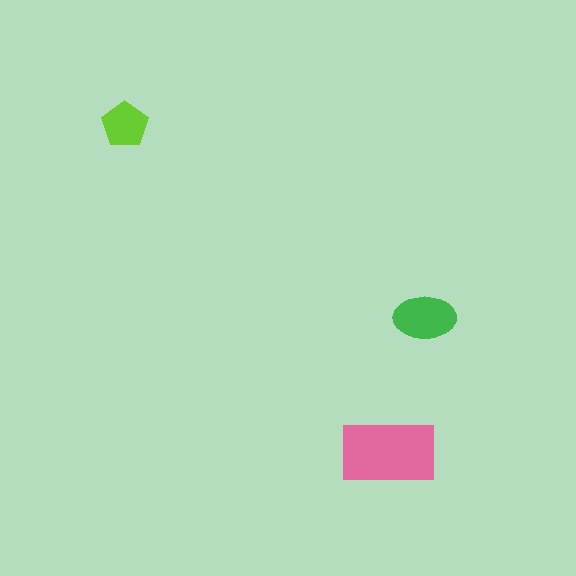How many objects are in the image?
There are 3 objects in the image.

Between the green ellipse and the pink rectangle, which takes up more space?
The pink rectangle.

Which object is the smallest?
The lime pentagon.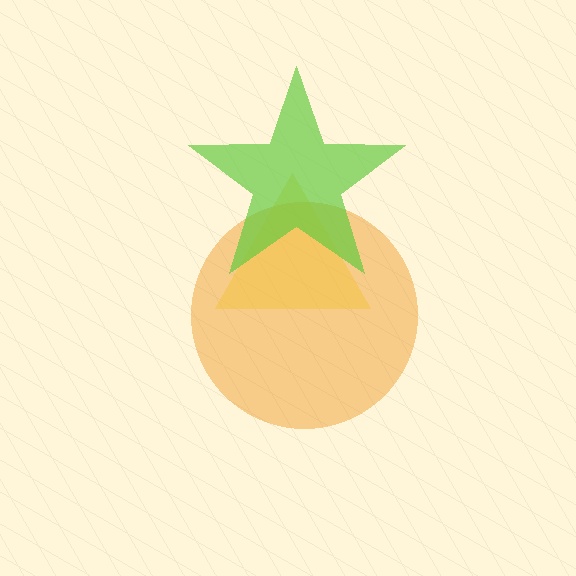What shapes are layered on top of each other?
The layered shapes are: an orange circle, a yellow triangle, a lime star.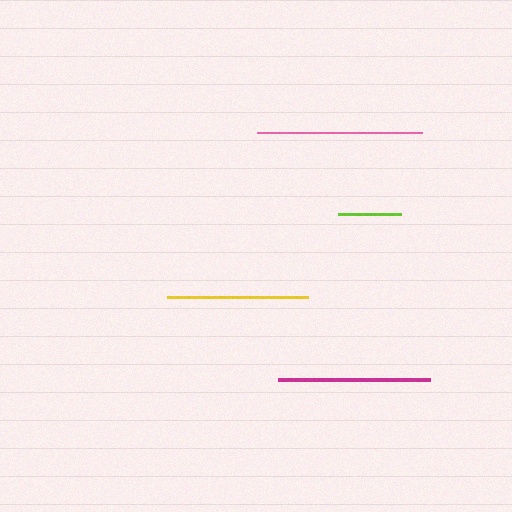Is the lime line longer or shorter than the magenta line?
The magenta line is longer than the lime line.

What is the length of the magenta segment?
The magenta segment is approximately 152 pixels long.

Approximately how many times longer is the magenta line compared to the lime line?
The magenta line is approximately 2.4 times the length of the lime line.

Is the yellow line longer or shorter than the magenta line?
The magenta line is longer than the yellow line.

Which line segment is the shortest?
The lime line is the shortest at approximately 63 pixels.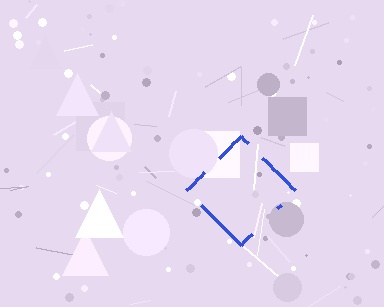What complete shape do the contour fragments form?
The contour fragments form a diamond.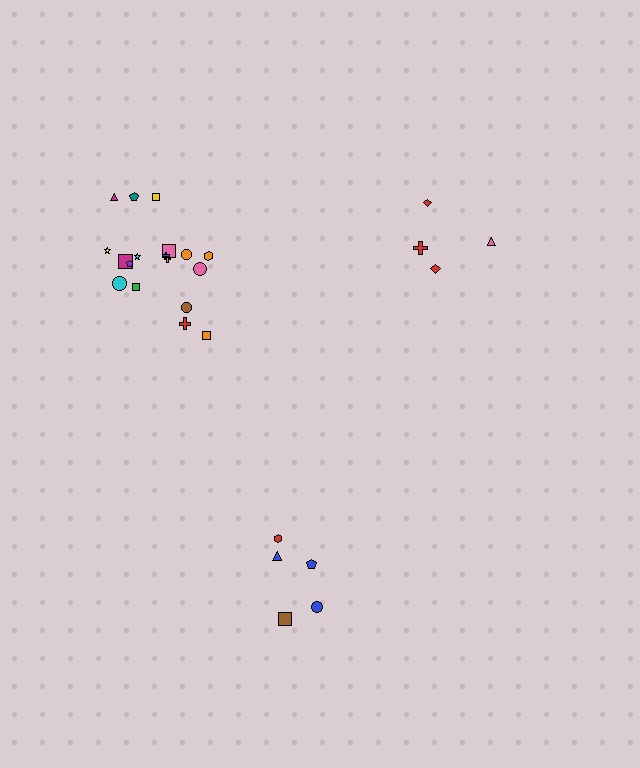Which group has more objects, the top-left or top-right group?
The top-left group.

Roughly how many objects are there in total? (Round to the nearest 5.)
Roughly 25 objects in total.